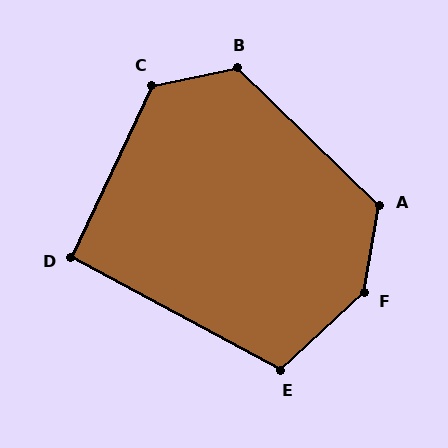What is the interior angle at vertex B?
Approximately 124 degrees (obtuse).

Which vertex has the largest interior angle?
F, at approximately 142 degrees.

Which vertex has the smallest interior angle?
D, at approximately 93 degrees.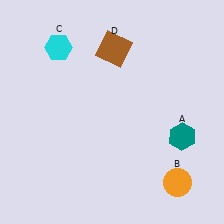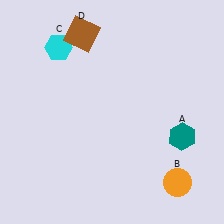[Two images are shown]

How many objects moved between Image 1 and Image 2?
1 object moved between the two images.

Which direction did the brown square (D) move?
The brown square (D) moved left.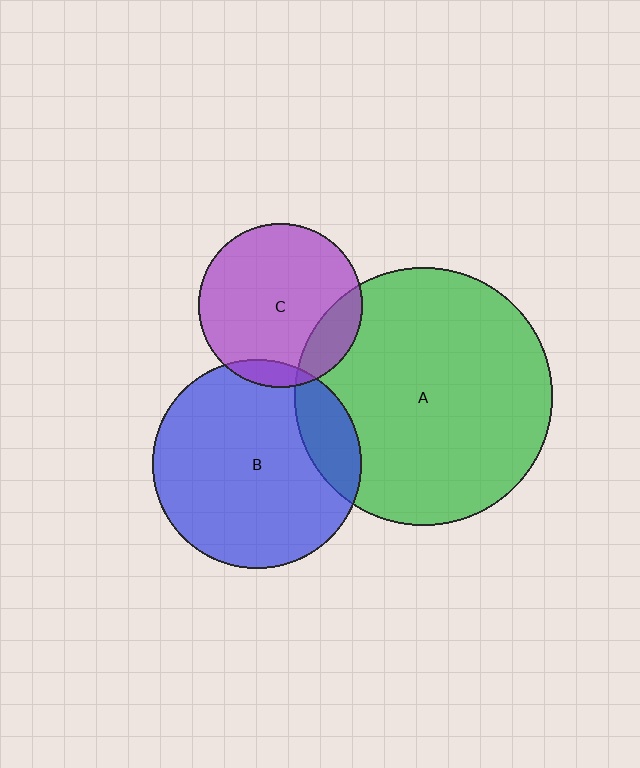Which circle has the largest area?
Circle A (green).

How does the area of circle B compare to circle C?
Approximately 1.6 times.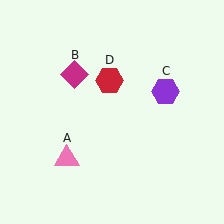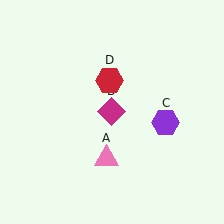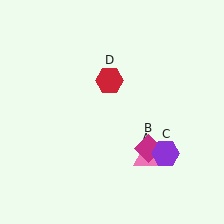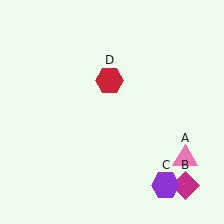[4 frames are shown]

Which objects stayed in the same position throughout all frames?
Red hexagon (object D) remained stationary.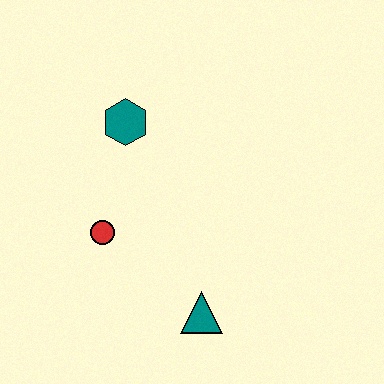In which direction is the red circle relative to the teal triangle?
The red circle is to the left of the teal triangle.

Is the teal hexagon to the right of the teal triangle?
No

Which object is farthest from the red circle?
The teal triangle is farthest from the red circle.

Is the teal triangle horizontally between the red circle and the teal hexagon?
No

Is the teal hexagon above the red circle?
Yes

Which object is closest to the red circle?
The teal hexagon is closest to the red circle.